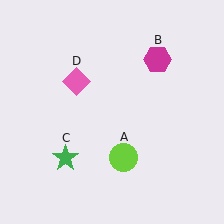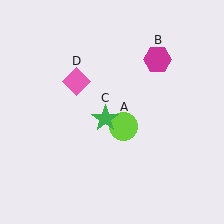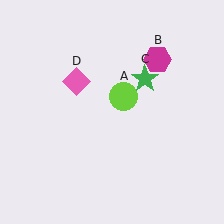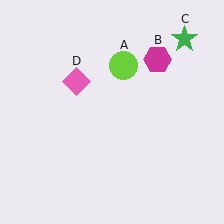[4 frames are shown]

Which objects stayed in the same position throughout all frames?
Magenta hexagon (object B) and pink diamond (object D) remained stationary.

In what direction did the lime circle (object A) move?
The lime circle (object A) moved up.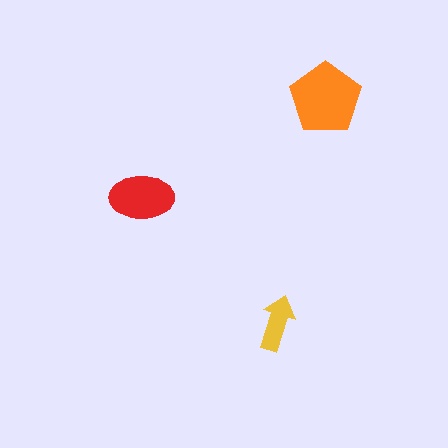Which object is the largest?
The orange pentagon.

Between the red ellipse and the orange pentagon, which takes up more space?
The orange pentagon.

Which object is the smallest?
The yellow arrow.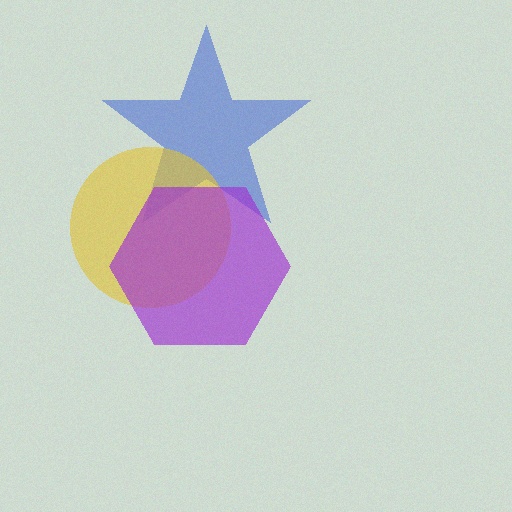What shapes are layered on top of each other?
The layered shapes are: a blue star, a yellow circle, a purple hexagon.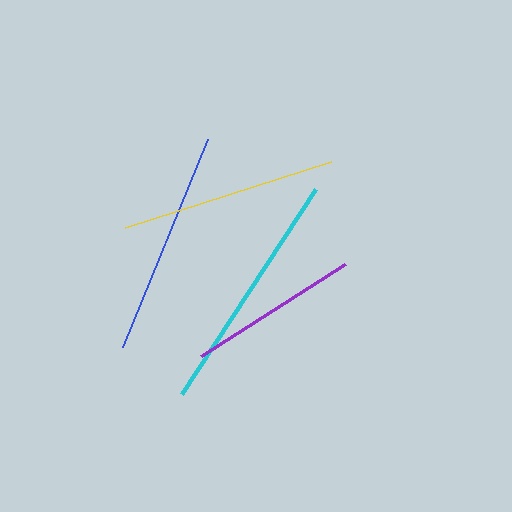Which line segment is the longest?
The cyan line is the longest at approximately 245 pixels.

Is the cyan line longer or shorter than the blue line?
The cyan line is longer than the blue line.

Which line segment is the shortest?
The purple line is the shortest at approximately 171 pixels.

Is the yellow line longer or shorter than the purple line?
The yellow line is longer than the purple line.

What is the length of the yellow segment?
The yellow segment is approximately 216 pixels long.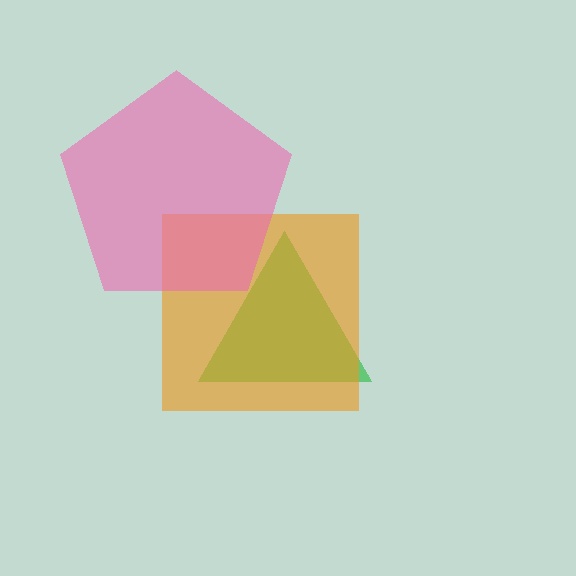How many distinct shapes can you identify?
There are 3 distinct shapes: a green triangle, an orange square, a pink pentagon.